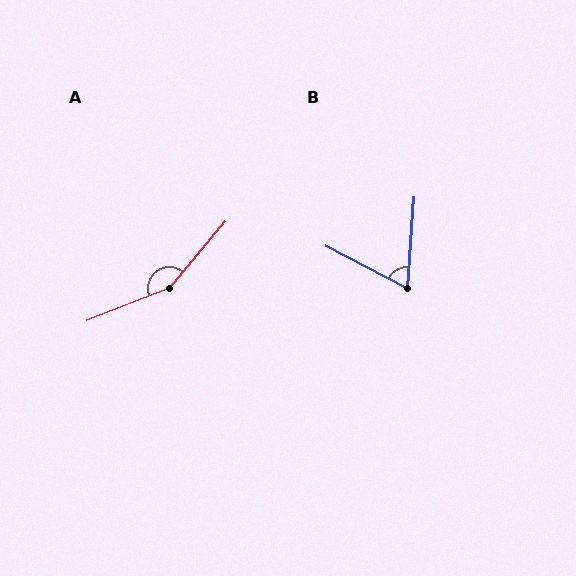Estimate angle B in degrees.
Approximately 66 degrees.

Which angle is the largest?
A, at approximately 151 degrees.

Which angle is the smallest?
B, at approximately 66 degrees.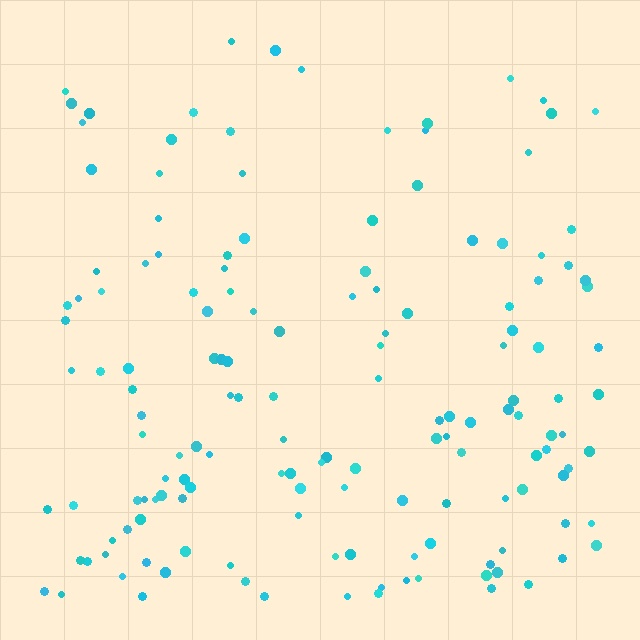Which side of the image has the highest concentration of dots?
The bottom.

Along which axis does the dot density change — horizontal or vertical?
Vertical.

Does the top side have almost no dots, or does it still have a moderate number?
Still a moderate number, just noticeably fewer than the bottom.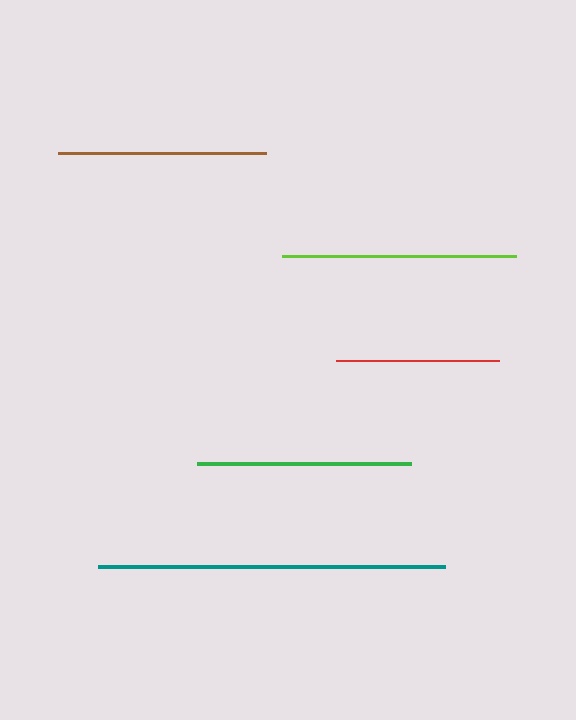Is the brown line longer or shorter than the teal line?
The teal line is longer than the brown line.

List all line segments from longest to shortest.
From longest to shortest: teal, lime, green, brown, red.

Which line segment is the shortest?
The red line is the shortest at approximately 163 pixels.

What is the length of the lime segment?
The lime segment is approximately 234 pixels long.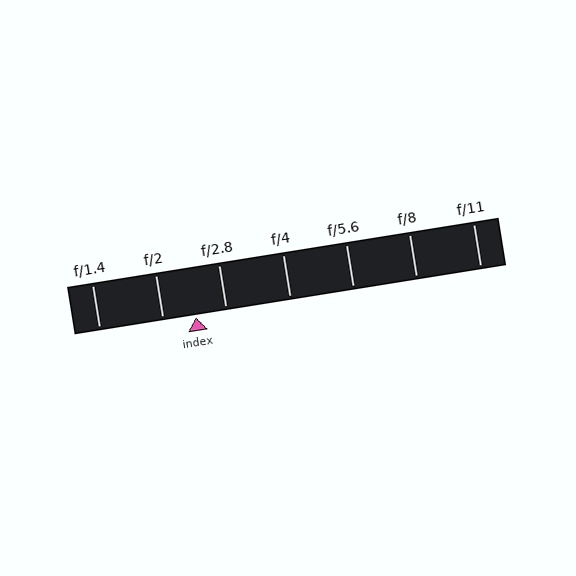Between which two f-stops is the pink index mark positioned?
The index mark is between f/2 and f/2.8.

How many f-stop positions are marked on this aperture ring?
There are 7 f-stop positions marked.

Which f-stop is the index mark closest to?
The index mark is closest to f/2.8.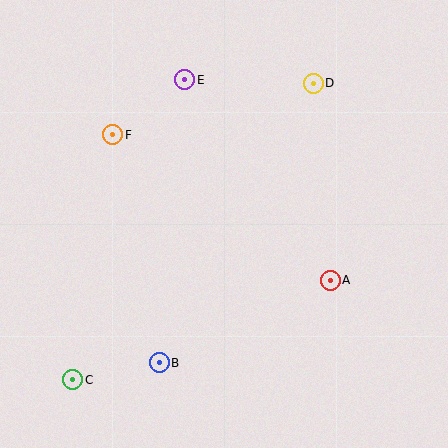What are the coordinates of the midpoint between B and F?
The midpoint between B and F is at (136, 249).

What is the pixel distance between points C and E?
The distance between C and E is 320 pixels.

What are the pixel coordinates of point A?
Point A is at (330, 280).